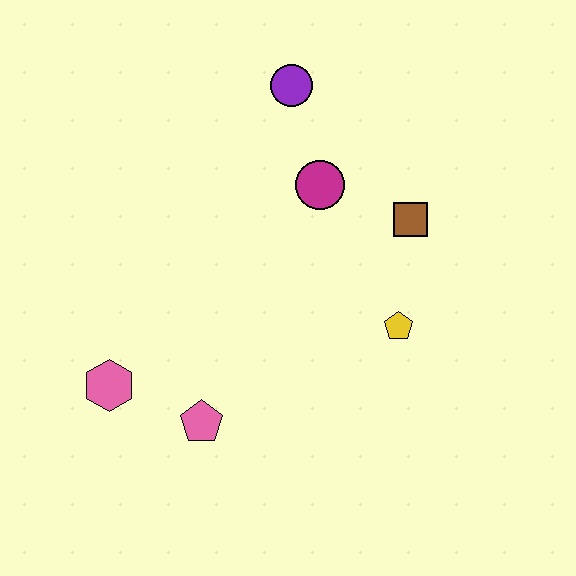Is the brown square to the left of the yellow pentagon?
No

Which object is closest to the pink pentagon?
The pink hexagon is closest to the pink pentagon.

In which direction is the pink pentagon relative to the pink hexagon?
The pink pentagon is to the right of the pink hexagon.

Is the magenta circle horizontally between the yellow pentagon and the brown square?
No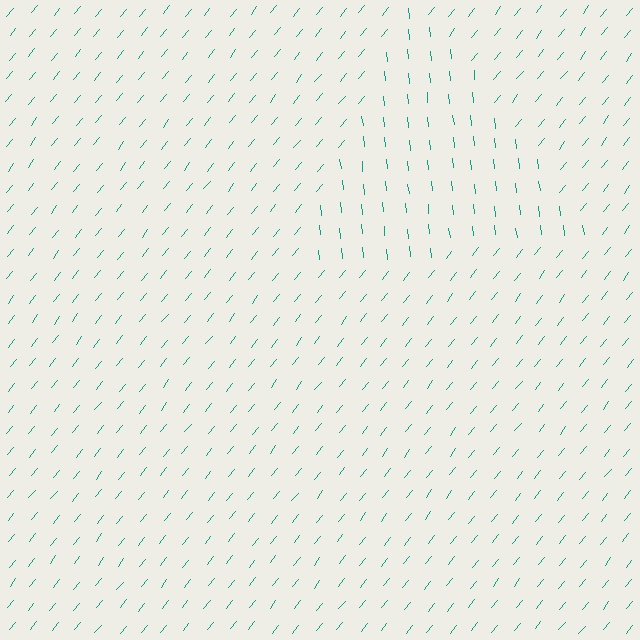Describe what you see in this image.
The image is filled with small teal line segments. A triangle region in the image has lines oriented differently from the surrounding lines, creating a visible texture boundary.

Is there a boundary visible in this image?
Yes, there is a texture boundary formed by a change in line orientation.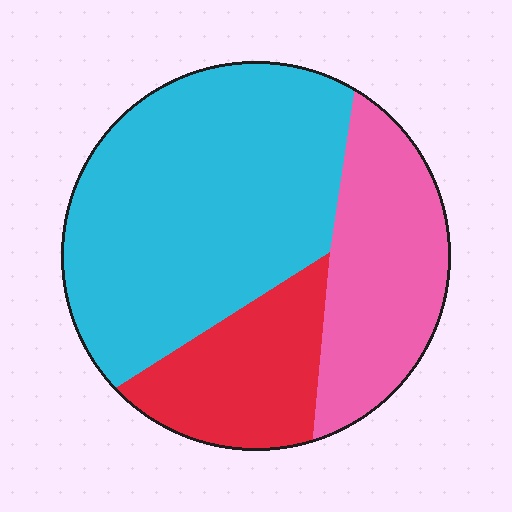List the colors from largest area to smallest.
From largest to smallest: cyan, pink, red.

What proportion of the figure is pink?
Pink covers roughly 25% of the figure.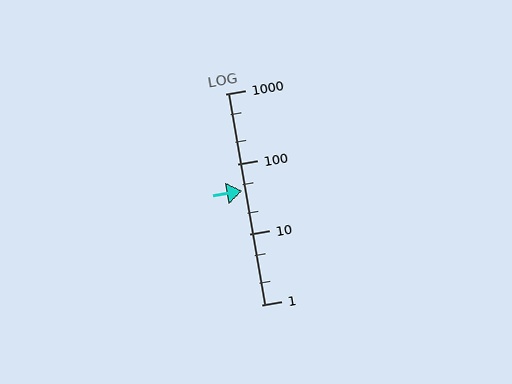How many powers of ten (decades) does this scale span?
The scale spans 3 decades, from 1 to 1000.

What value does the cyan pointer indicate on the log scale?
The pointer indicates approximately 41.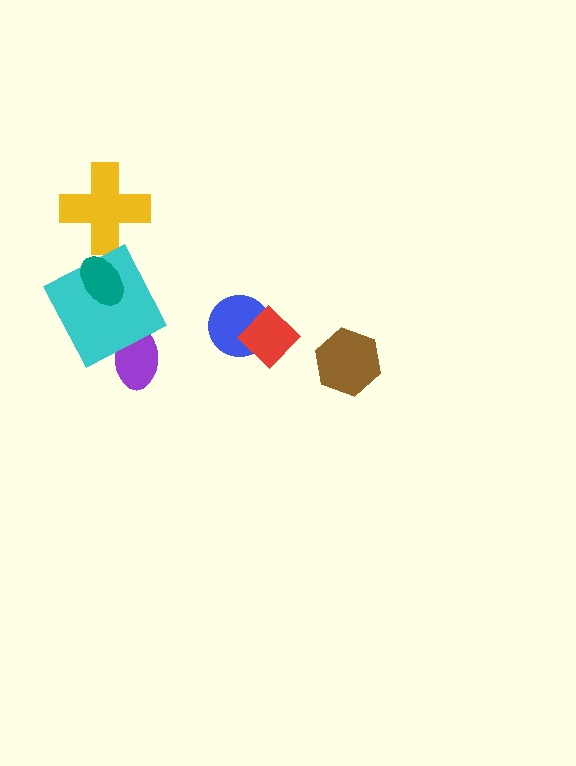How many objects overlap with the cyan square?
2 objects overlap with the cyan square.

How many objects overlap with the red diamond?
1 object overlaps with the red diamond.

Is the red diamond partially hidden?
No, no other shape covers it.